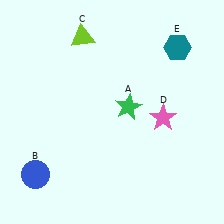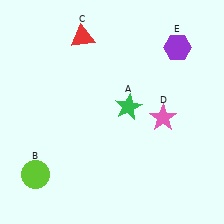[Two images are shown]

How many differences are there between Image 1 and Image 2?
There are 3 differences between the two images.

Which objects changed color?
B changed from blue to lime. C changed from lime to red. E changed from teal to purple.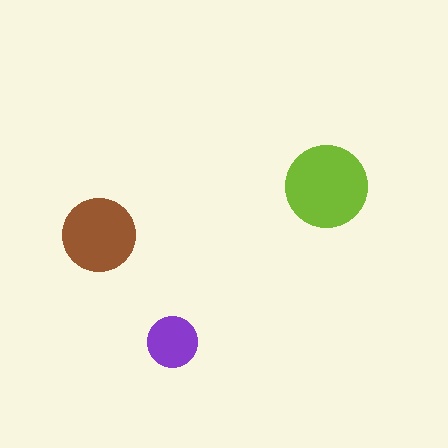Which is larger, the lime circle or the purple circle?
The lime one.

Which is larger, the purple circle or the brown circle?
The brown one.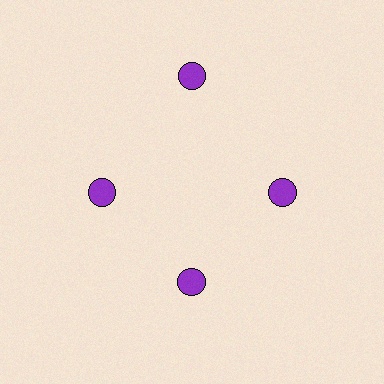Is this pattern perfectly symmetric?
No. The 4 purple circles are arranged in a ring, but one element near the 12 o'clock position is pushed outward from the center, breaking the 4-fold rotational symmetry.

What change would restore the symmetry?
The symmetry would be restored by moving it inward, back onto the ring so that all 4 circles sit at equal angles and equal distance from the center.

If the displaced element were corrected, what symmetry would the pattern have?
It would have 4-fold rotational symmetry — the pattern would map onto itself every 90 degrees.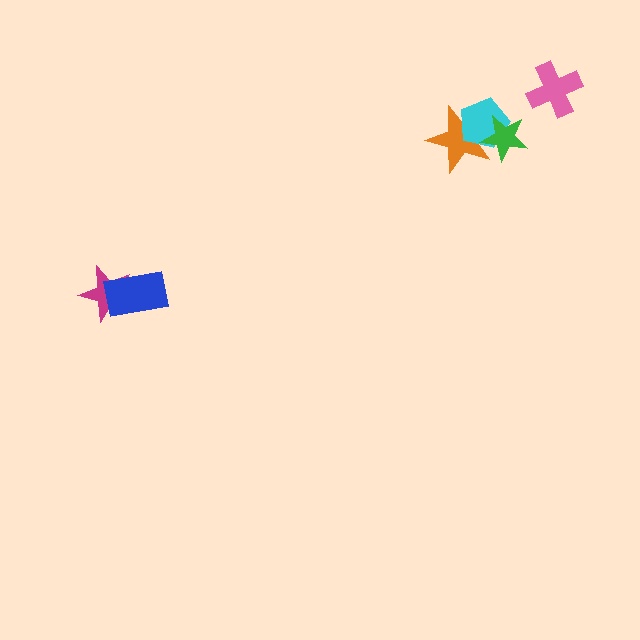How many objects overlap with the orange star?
2 objects overlap with the orange star.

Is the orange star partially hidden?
Yes, it is partially covered by another shape.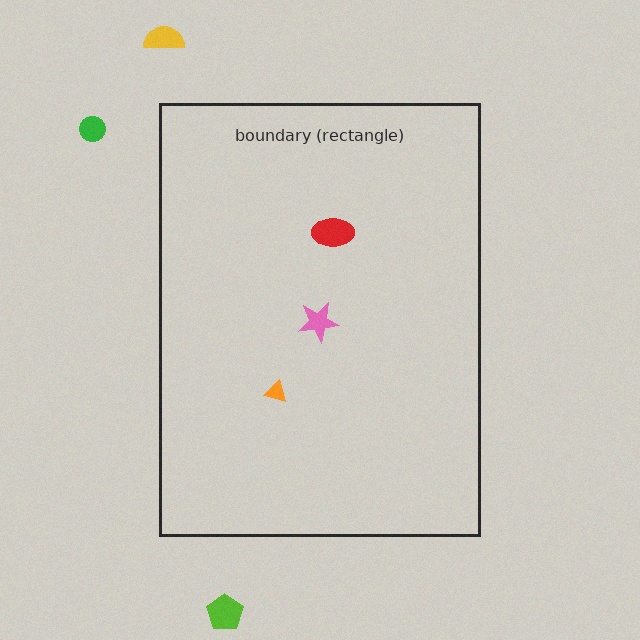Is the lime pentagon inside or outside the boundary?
Outside.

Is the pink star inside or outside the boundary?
Inside.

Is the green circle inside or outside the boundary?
Outside.